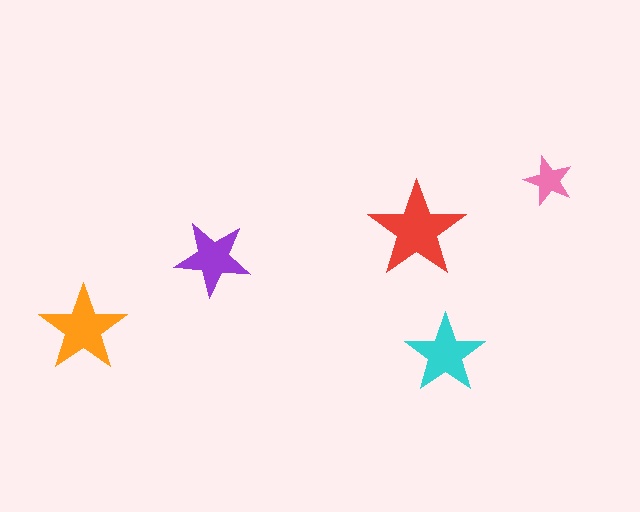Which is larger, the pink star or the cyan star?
The cyan one.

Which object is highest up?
The pink star is topmost.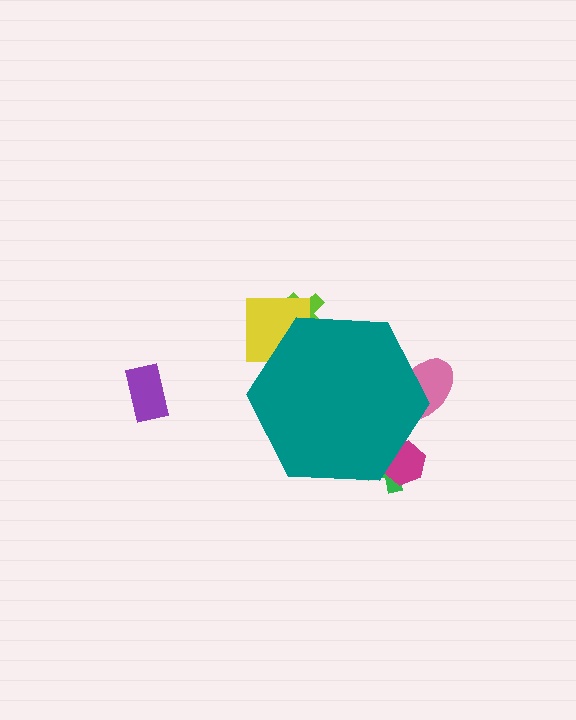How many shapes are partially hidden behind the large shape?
5 shapes are partially hidden.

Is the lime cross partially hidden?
Yes, the lime cross is partially hidden behind the teal hexagon.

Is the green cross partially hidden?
Yes, the green cross is partially hidden behind the teal hexagon.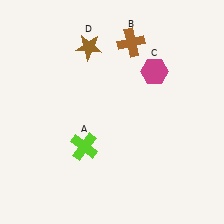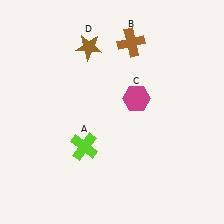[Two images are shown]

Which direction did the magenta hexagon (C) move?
The magenta hexagon (C) moved down.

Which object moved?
The magenta hexagon (C) moved down.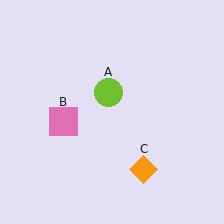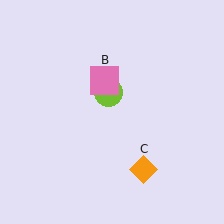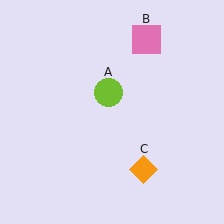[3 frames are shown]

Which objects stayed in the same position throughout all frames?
Lime circle (object A) and orange diamond (object C) remained stationary.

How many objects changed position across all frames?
1 object changed position: pink square (object B).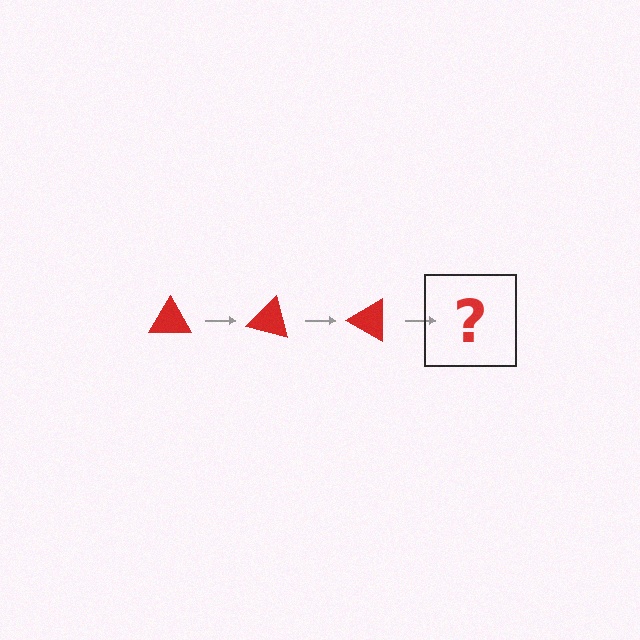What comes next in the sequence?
The next element should be a red triangle rotated 45 degrees.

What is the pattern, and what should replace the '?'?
The pattern is that the triangle rotates 15 degrees each step. The '?' should be a red triangle rotated 45 degrees.